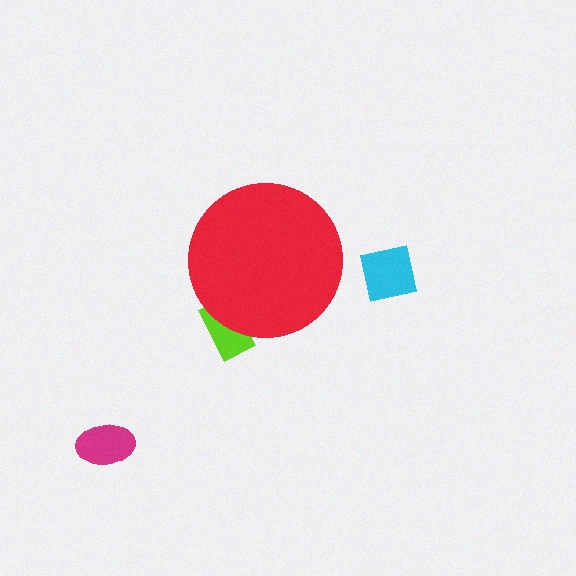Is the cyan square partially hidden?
No, the cyan square is fully visible.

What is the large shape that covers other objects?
A red circle.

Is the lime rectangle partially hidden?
Yes, the lime rectangle is partially hidden behind the red circle.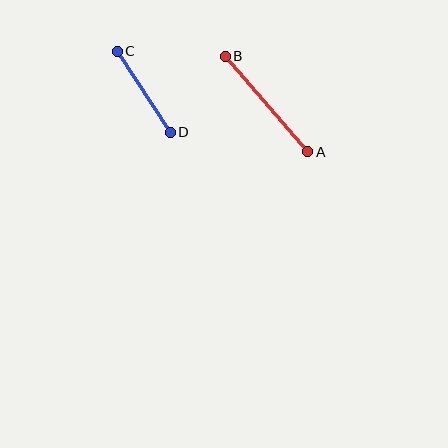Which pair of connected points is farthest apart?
Points A and B are farthest apart.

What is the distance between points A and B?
The distance is approximately 126 pixels.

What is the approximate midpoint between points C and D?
The midpoint is at approximately (144, 92) pixels.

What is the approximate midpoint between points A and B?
The midpoint is at approximately (266, 104) pixels.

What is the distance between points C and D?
The distance is approximately 97 pixels.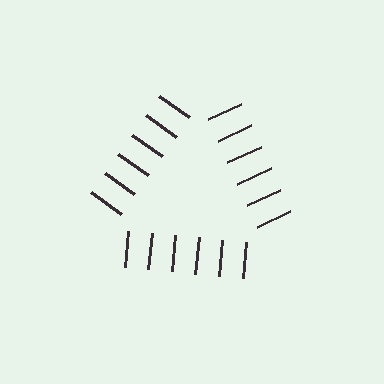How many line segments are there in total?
18 — 6 along each of the 3 edges.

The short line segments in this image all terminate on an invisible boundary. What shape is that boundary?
An illusory triangle — the line segments terminate on its edges but no continuous stroke is drawn.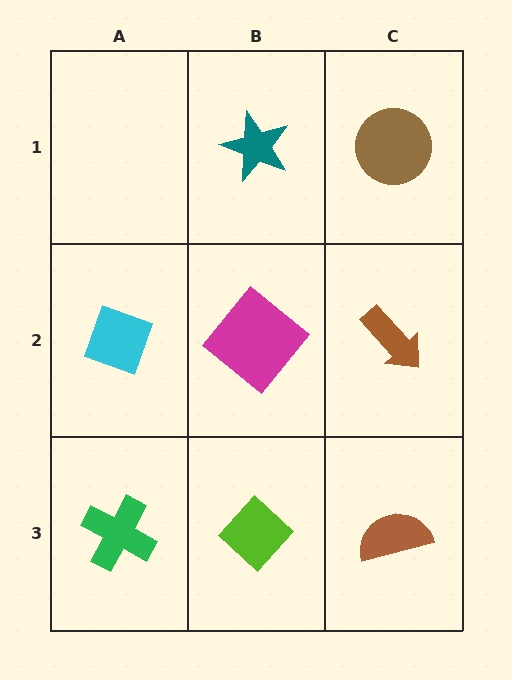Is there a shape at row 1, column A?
No, that cell is empty.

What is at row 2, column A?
A cyan diamond.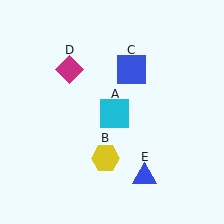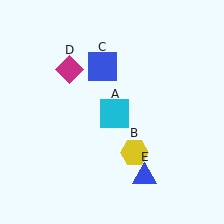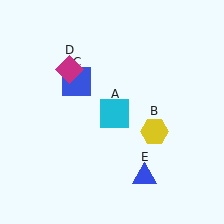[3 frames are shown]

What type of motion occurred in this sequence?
The yellow hexagon (object B), blue square (object C) rotated counterclockwise around the center of the scene.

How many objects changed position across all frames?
2 objects changed position: yellow hexagon (object B), blue square (object C).